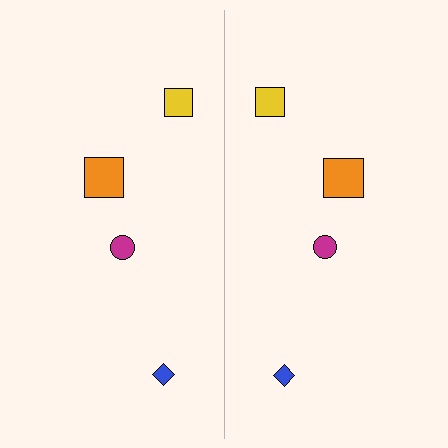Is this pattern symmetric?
Yes, this pattern has bilateral (reflection) symmetry.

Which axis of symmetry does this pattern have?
The pattern has a vertical axis of symmetry running through the center of the image.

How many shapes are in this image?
There are 8 shapes in this image.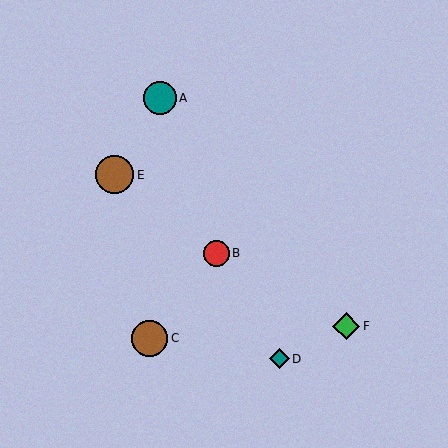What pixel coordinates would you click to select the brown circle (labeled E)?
Click at (115, 175) to select the brown circle E.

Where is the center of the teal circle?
The center of the teal circle is at (160, 98).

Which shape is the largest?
The brown circle (labeled E) is the largest.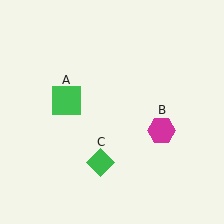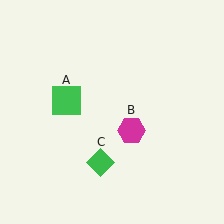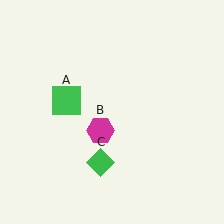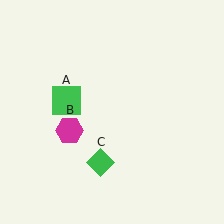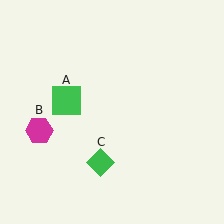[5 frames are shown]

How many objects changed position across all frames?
1 object changed position: magenta hexagon (object B).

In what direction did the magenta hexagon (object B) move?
The magenta hexagon (object B) moved left.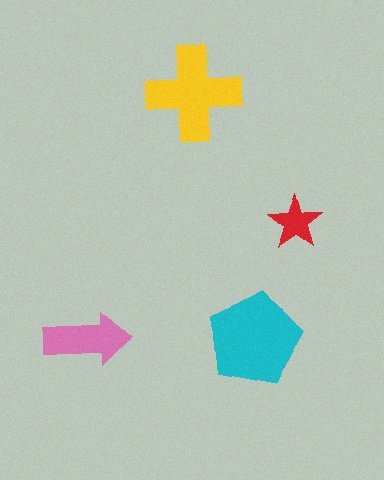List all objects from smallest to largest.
The red star, the pink arrow, the yellow cross, the cyan pentagon.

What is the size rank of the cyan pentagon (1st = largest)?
1st.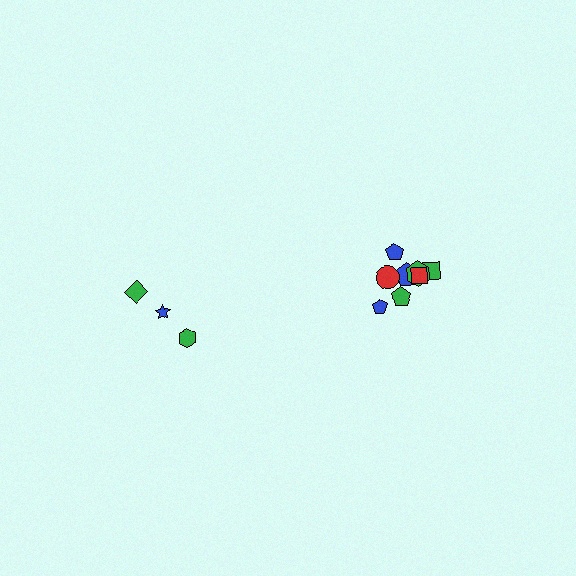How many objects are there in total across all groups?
There are 11 objects.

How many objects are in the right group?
There are 8 objects.